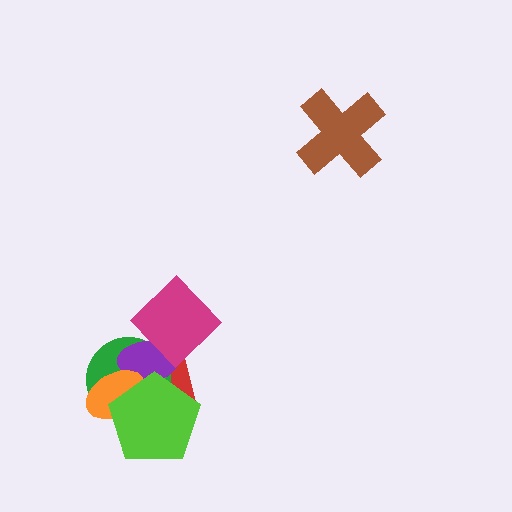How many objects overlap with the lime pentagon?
4 objects overlap with the lime pentagon.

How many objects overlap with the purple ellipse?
5 objects overlap with the purple ellipse.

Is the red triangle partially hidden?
Yes, it is partially covered by another shape.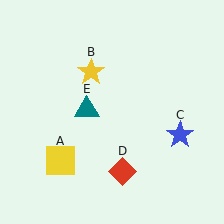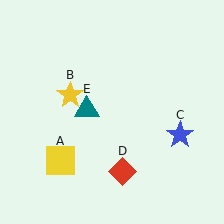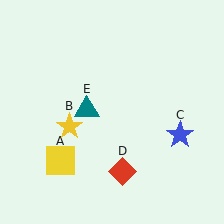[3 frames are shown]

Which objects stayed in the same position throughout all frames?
Yellow square (object A) and blue star (object C) and red diamond (object D) and teal triangle (object E) remained stationary.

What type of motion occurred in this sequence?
The yellow star (object B) rotated counterclockwise around the center of the scene.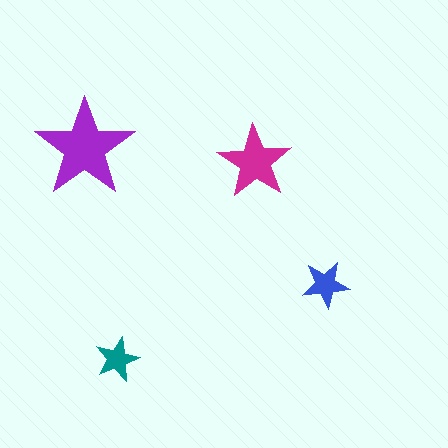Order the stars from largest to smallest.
the purple one, the magenta one, the blue one, the teal one.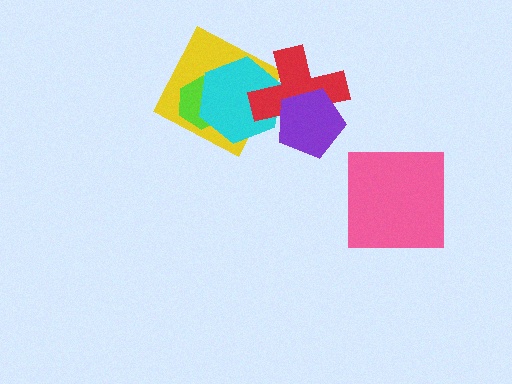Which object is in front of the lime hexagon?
The cyan hexagon is in front of the lime hexagon.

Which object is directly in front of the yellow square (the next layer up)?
The lime hexagon is directly in front of the yellow square.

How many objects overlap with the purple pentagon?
1 object overlaps with the purple pentagon.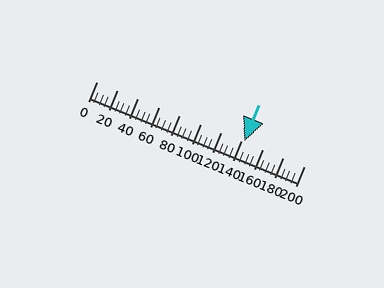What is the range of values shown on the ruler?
The ruler shows values from 0 to 200.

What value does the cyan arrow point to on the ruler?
The cyan arrow points to approximately 143.